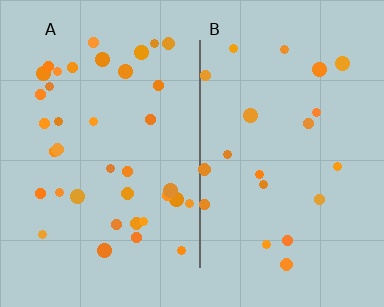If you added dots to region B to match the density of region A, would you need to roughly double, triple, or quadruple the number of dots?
Approximately double.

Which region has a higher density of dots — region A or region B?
A (the left).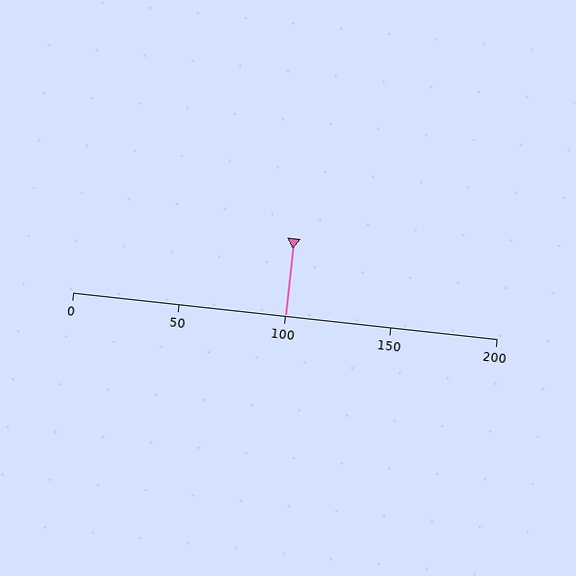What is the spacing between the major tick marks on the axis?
The major ticks are spaced 50 apart.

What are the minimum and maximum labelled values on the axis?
The axis runs from 0 to 200.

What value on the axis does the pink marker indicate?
The marker indicates approximately 100.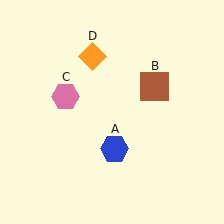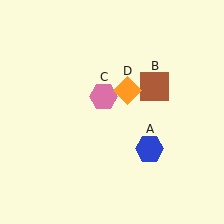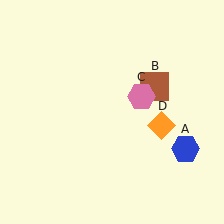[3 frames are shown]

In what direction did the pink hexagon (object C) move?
The pink hexagon (object C) moved right.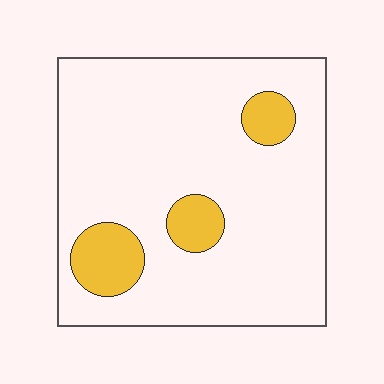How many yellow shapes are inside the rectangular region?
3.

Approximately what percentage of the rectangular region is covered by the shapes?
Approximately 15%.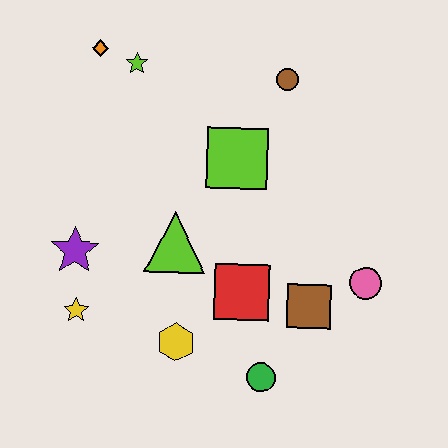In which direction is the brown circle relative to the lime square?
The brown circle is above the lime square.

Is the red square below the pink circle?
Yes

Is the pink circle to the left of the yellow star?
No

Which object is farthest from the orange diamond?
The green circle is farthest from the orange diamond.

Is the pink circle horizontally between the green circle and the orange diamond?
No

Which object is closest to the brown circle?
The lime square is closest to the brown circle.